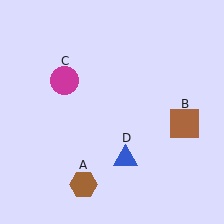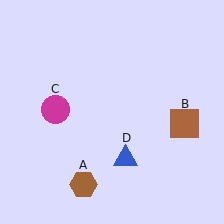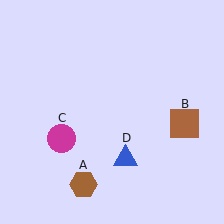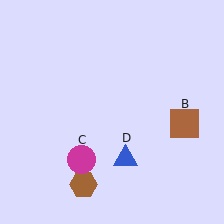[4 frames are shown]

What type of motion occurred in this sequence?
The magenta circle (object C) rotated counterclockwise around the center of the scene.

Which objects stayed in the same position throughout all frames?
Brown hexagon (object A) and brown square (object B) and blue triangle (object D) remained stationary.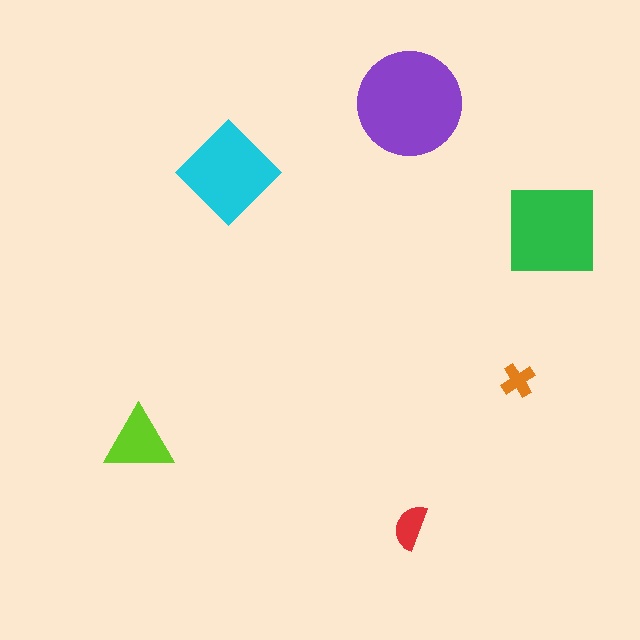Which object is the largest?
The purple circle.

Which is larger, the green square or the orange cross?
The green square.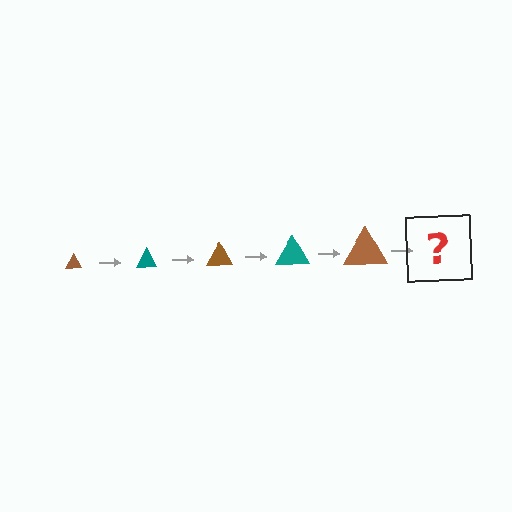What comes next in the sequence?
The next element should be a teal triangle, larger than the previous one.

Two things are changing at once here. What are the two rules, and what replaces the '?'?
The two rules are that the triangle grows larger each step and the color cycles through brown and teal. The '?' should be a teal triangle, larger than the previous one.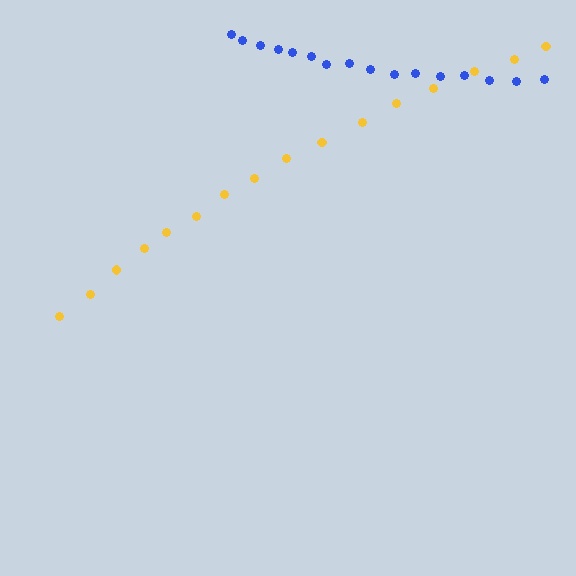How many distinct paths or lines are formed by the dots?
There are 2 distinct paths.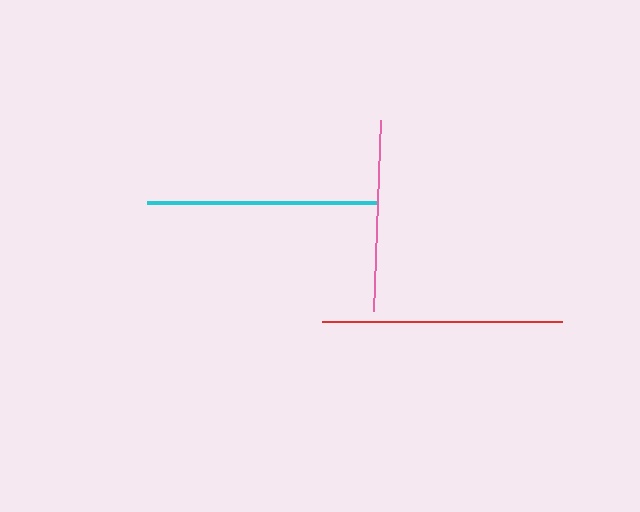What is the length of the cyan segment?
The cyan segment is approximately 229 pixels long.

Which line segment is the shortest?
The pink line is the shortest at approximately 192 pixels.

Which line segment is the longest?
The red line is the longest at approximately 240 pixels.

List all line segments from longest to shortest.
From longest to shortest: red, cyan, pink.